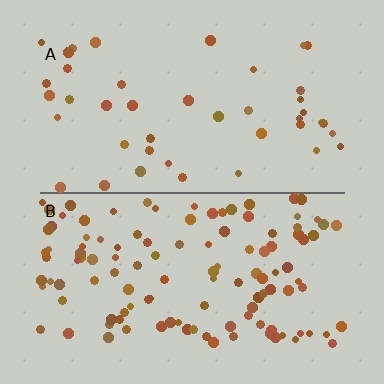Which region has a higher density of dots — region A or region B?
B (the bottom).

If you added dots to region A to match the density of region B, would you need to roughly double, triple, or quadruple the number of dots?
Approximately triple.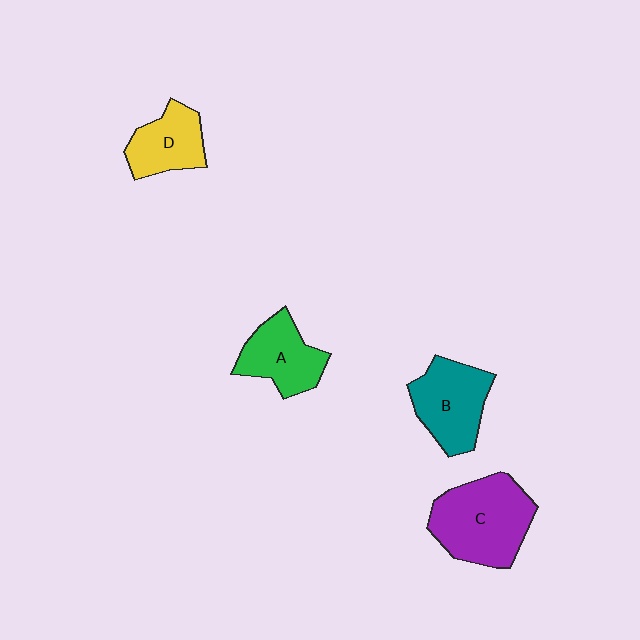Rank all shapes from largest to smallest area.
From largest to smallest: C (purple), B (teal), A (green), D (yellow).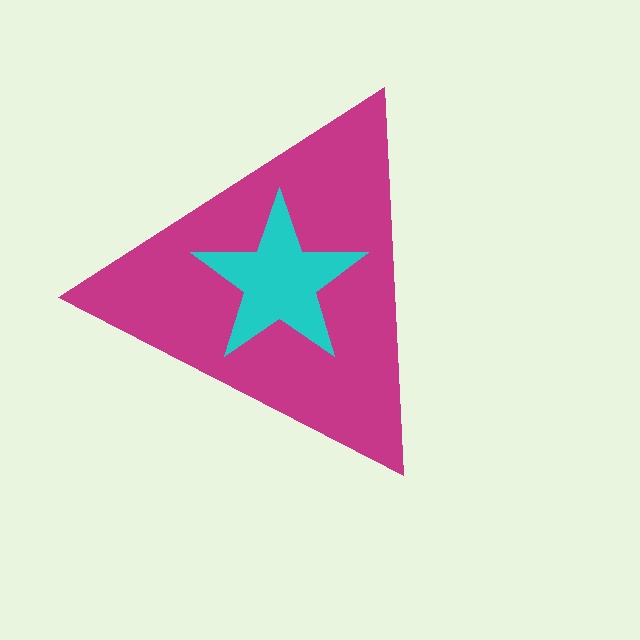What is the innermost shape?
The cyan star.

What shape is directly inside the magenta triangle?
The cyan star.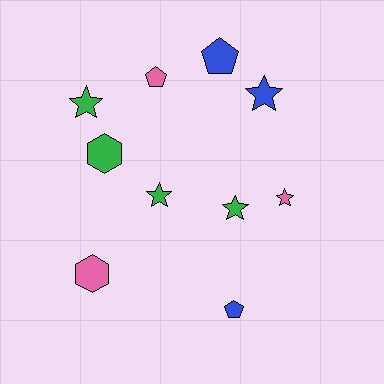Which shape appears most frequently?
Star, with 5 objects.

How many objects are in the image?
There are 10 objects.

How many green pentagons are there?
There are no green pentagons.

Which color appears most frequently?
Green, with 4 objects.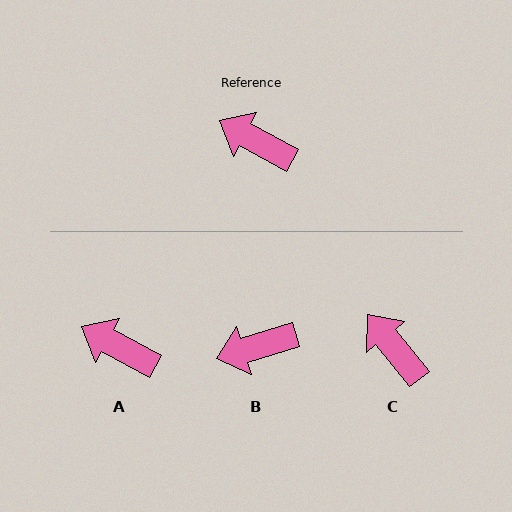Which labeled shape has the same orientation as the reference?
A.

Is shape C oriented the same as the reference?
No, it is off by about 23 degrees.